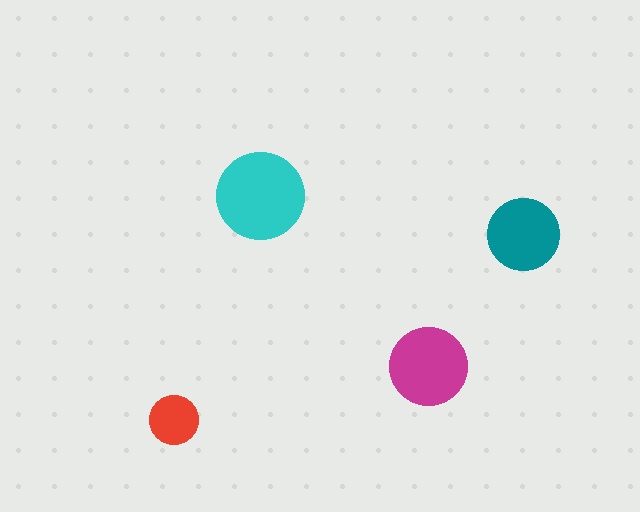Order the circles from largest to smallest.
the cyan one, the magenta one, the teal one, the red one.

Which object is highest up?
The cyan circle is topmost.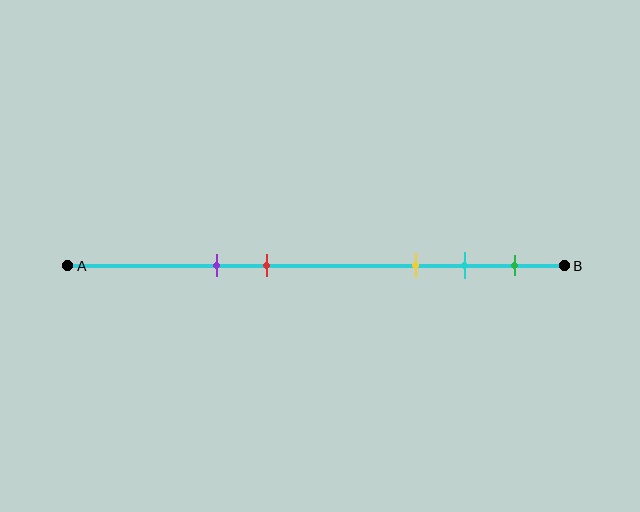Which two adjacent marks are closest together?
The cyan and green marks are the closest adjacent pair.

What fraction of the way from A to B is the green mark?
The green mark is approximately 90% (0.9) of the way from A to B.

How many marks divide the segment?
There are 5 marks dividing the segment.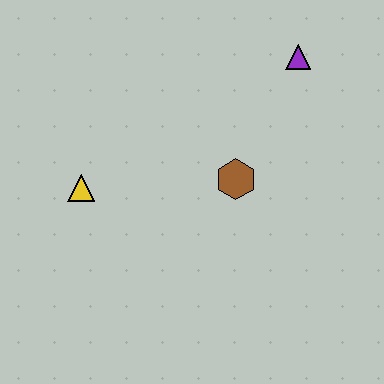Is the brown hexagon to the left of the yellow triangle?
No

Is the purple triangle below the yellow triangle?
No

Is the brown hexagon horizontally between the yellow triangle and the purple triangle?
Yes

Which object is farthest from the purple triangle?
The yellow triangle is farthest from the purple triangle.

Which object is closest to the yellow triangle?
The brown hexagon is closest to the yellow triangle.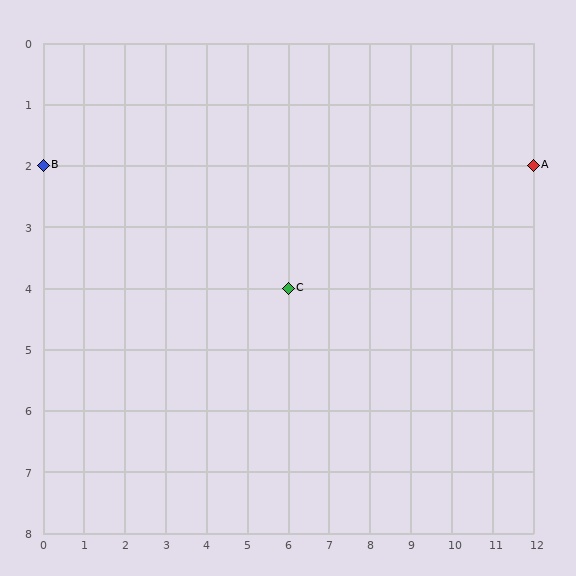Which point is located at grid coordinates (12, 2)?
Point A is at (12, 2).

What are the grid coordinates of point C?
Point C is at grid coordinates (6, 4).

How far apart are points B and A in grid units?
Points B and A are 12 columns apart.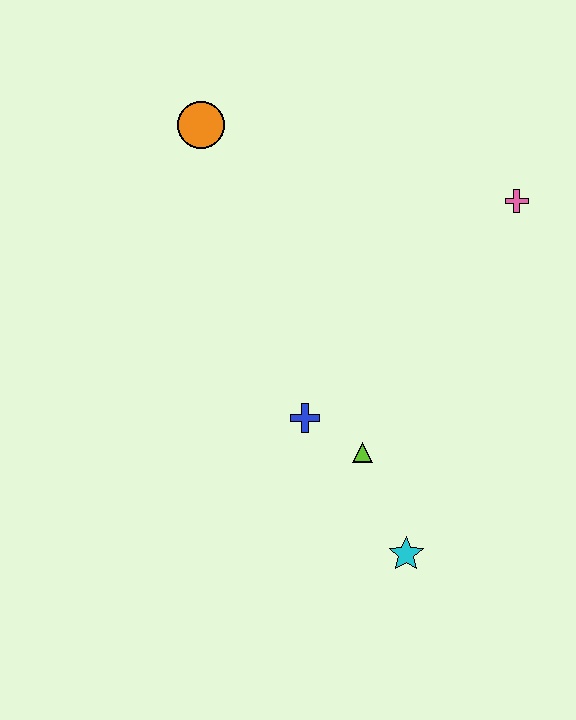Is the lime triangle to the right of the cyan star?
No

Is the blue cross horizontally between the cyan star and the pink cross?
No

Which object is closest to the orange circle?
The blue cross is closest to the orange circle.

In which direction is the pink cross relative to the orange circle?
The pink cross is to the right of the orange circle.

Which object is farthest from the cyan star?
The orange circle is farthest from the cyan star.